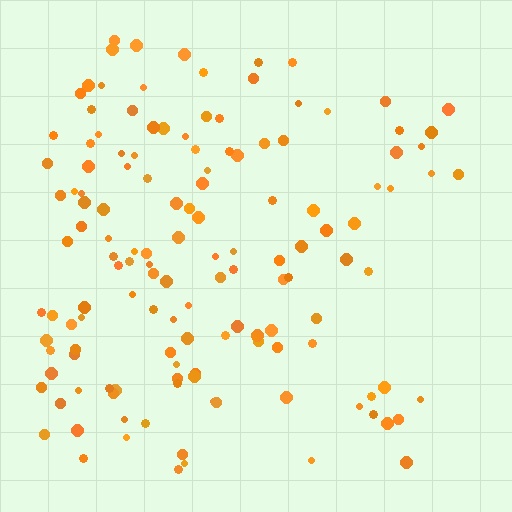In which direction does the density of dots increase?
From right to left, with the left side densest.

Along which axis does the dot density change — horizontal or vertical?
Horizontal.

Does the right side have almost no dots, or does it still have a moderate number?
Still a moderate number, just noticeably fewer than the left.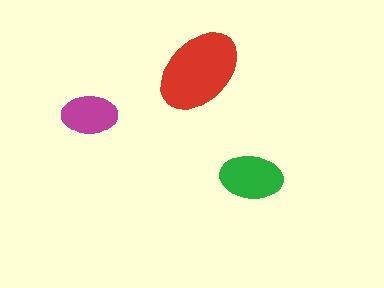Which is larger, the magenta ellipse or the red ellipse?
The red one.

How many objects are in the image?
There are 3 objects in the image.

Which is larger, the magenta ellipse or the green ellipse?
The green one.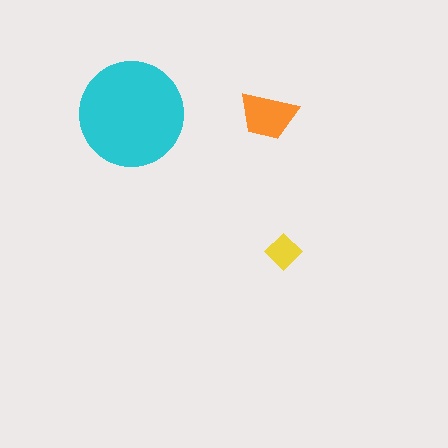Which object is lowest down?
The yellow diamond is bottommost.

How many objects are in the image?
There are 3 objects in the image.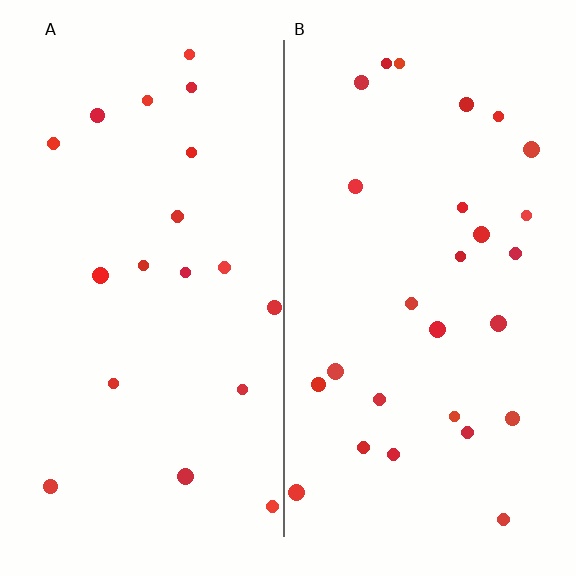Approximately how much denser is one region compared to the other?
Approximately 1.4× — region B over region A.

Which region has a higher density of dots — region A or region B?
B (the right).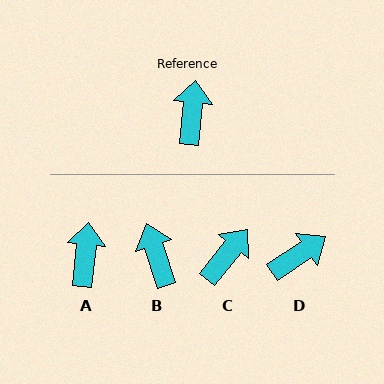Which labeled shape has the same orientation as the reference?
A.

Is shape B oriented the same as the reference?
No, it is off by about 24 degrees.